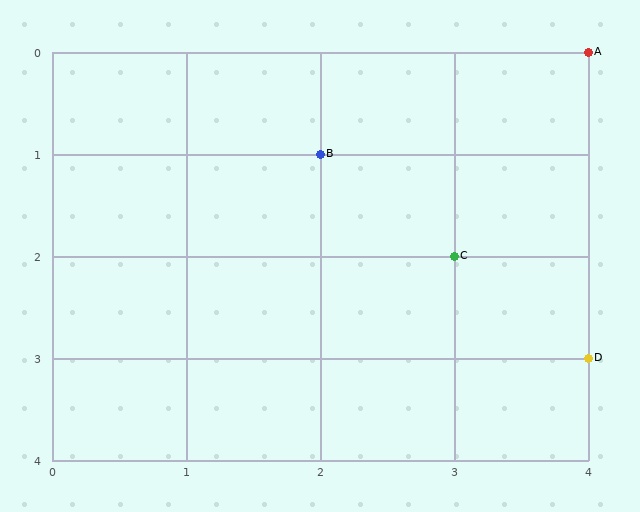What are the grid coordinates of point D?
Point D is at grid coordinates (4, 3).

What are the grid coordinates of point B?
Point B is at grid coordinates (2, 1).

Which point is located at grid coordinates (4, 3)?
Point D is at (4, 3).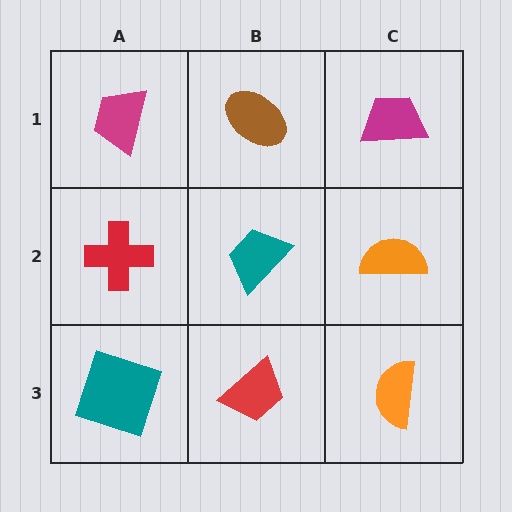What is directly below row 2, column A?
A teal square.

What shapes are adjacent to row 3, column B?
A teal trapezoid (row 2, column B), a teal square (row 3, column A), an orange semicircle (row 3, column C).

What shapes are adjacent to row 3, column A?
A red cross (row 2, column A), a red trapezoid (row 3, column B).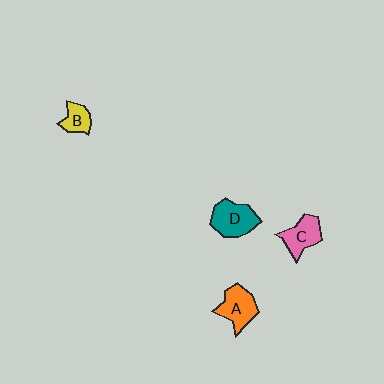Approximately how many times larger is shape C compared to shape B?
Approximately 1.5 times.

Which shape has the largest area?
Shape D (teal).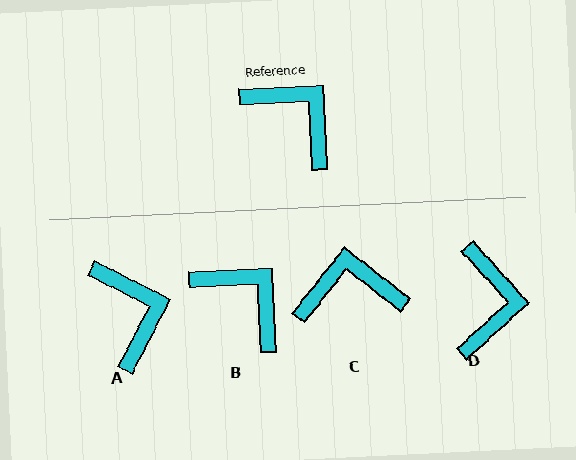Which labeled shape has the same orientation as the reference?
B.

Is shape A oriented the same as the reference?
No, it is off by about 29 degrees.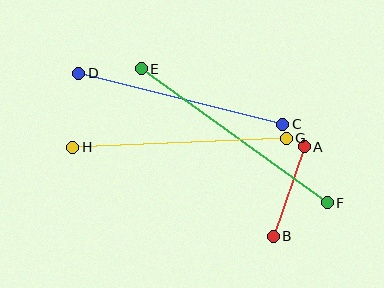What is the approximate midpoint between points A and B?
The midpoint is at approximately (289, 191) pixels.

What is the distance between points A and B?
The distance is approximately 95 pixels.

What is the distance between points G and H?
The distance is approximately 214 pixels.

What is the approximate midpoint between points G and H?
The midpoint is at approximately (180, 143) pixels.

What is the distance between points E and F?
The distance is approximately 229 pixels.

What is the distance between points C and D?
The distance is approximately 210 pixels.